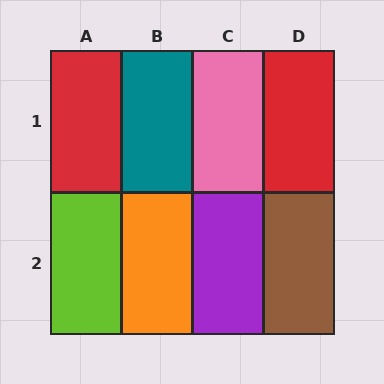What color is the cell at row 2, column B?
Orange.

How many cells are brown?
1 cell is brown.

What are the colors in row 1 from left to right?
Red, teal, pink, red.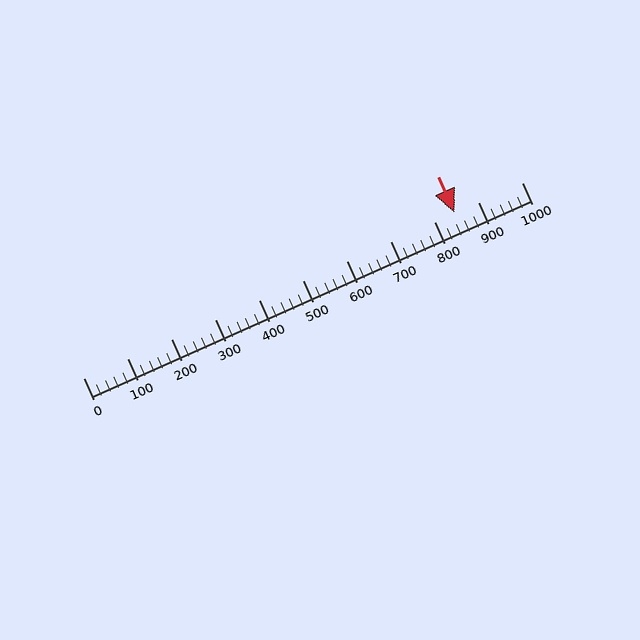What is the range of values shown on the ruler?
The ruler shows values from 0 to 1000.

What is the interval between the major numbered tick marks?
The major tick marks are spaced 100 units apart.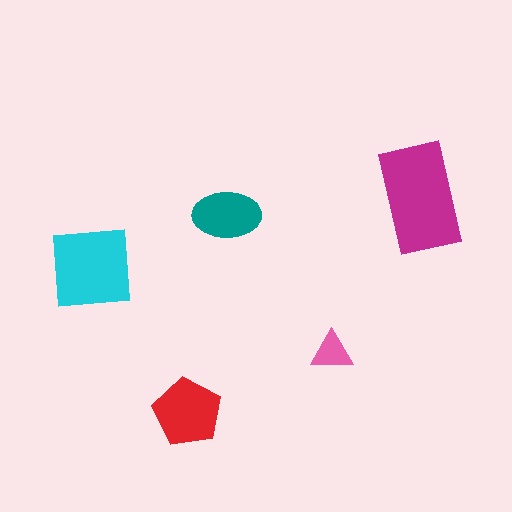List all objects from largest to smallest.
The magenta rectangle, the cyan square, the red pentagon, the teal ellipse, the pink triangle.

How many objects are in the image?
There are 5 objects in the image.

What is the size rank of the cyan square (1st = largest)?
2nd.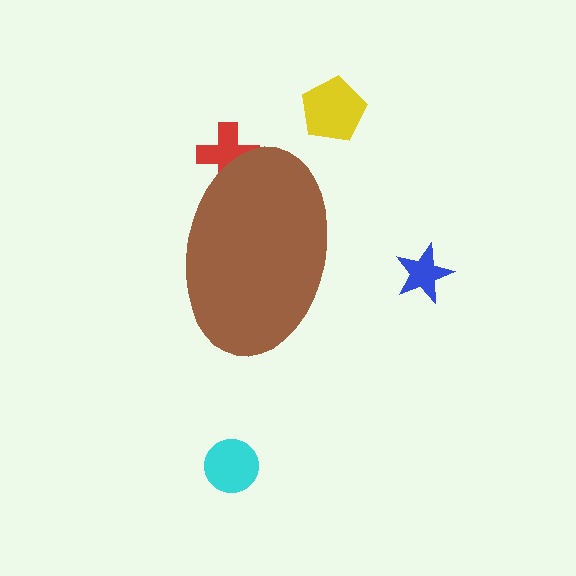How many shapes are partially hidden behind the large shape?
1 shape is partially hidden.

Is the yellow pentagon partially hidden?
No, the yellow pentagon is fully visible.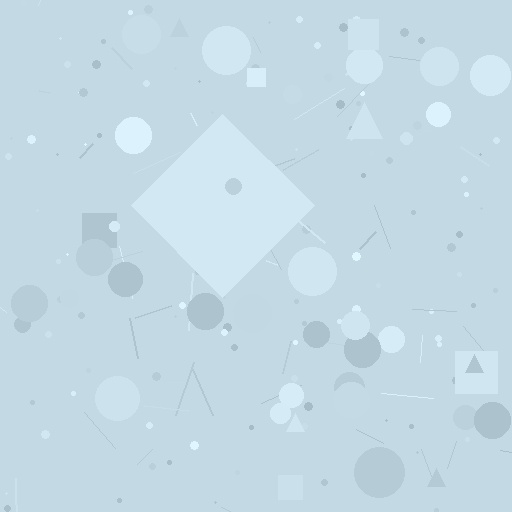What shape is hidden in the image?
A diamond is hidden in the image.